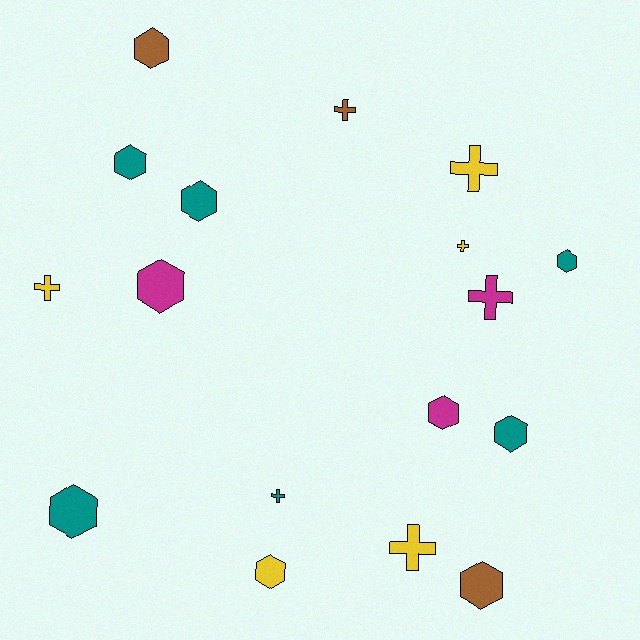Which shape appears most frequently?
Hexagon, with 10 objects.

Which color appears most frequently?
Teal, with 6 objects.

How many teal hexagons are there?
There are 5 teal hexagons.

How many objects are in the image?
There are 17 objects.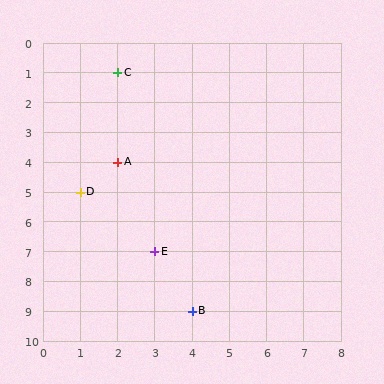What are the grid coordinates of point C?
Point C is at grid coordinates (2, 1).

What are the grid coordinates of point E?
Point E is at grid coordinates (3, 7).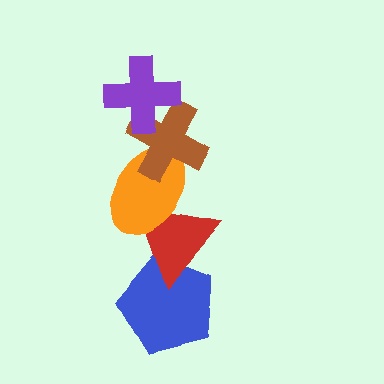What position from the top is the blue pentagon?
The blue pentagon is 5th from the top.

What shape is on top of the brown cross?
The purple cross is on top of the brown cross.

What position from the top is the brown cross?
The brown cross is 2nd from the top.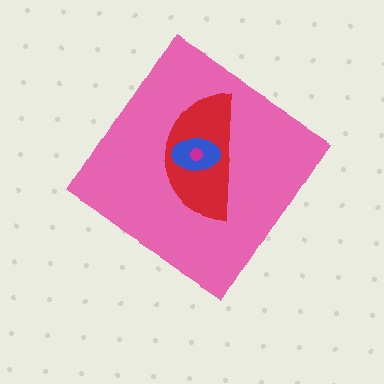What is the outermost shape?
The pink diamond.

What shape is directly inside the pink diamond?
The red semicircle.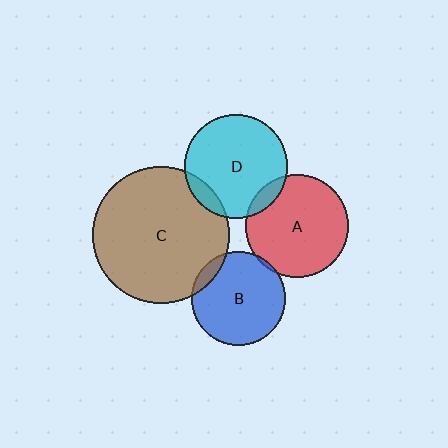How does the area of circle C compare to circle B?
Approximately 2.1 times.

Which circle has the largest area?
Circle C (brown).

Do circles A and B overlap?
Yes.